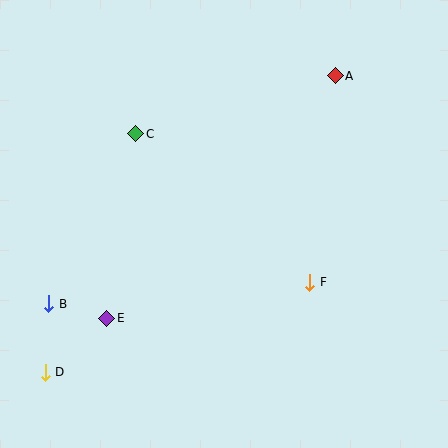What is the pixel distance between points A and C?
The distance between A and C is 208 pixels.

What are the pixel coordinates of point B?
Point B is at (49, 304).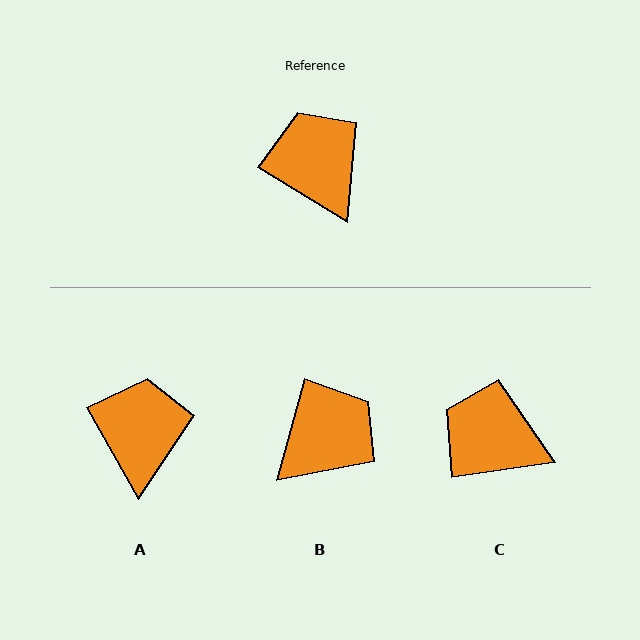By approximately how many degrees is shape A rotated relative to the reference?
Approximately 29 degrees clockwise.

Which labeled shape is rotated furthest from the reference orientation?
B, about 74 degrees away.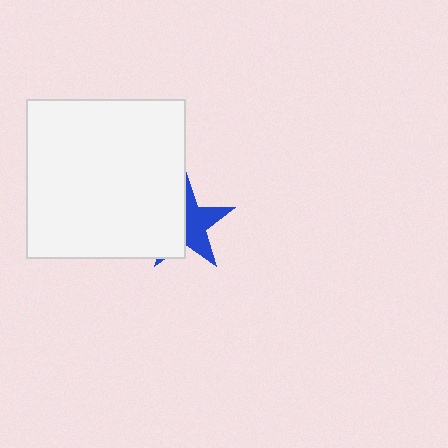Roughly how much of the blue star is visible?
About half of it is visible (roughly 51%).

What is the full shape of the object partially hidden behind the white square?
The partially hidden object is a blue star.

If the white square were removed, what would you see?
You would see the complete blue star.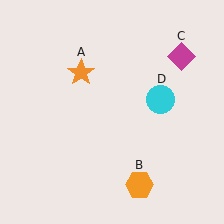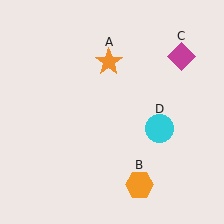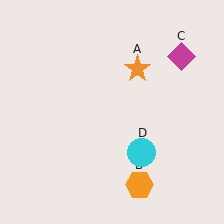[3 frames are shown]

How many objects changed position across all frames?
2 objects changed position: orange star (object A), cyan circle (object D).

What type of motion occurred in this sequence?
The orange star (object A), cyan circle (object D) rotated clockwise around the center of the scene.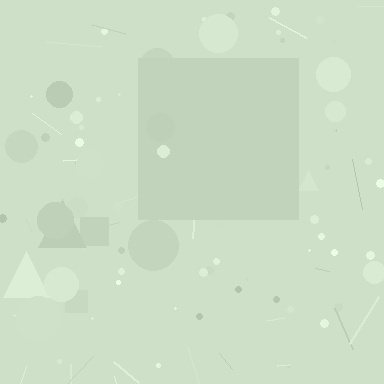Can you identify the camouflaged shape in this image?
The camouflaged shape is a square.